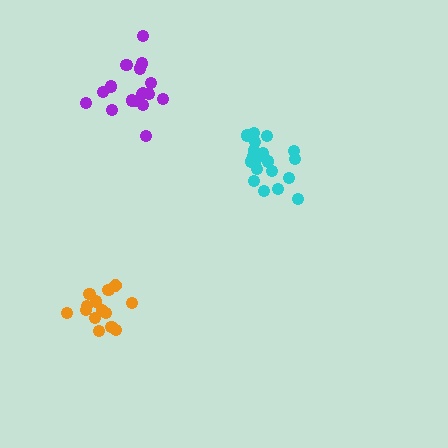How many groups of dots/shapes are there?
There are 3 groups.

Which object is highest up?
The purple cluster is topmost.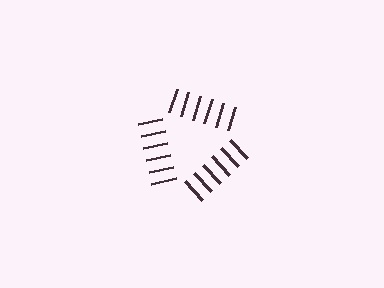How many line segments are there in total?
18 — 6 along each of the 3 edges.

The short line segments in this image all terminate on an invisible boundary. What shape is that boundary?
An illusory triangle — the line segments terminate on its edges but no continuous stroke is drawn.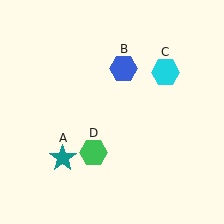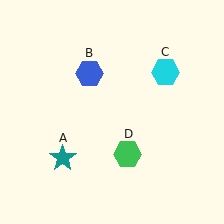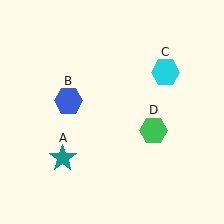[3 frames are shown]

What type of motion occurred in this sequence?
The blue hexagon (object B), green hexagon (object D) rotated counterclockwise around the center of the scene.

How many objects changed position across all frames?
2 objects changed position: blue hexagon (object B), green hexagon (object D).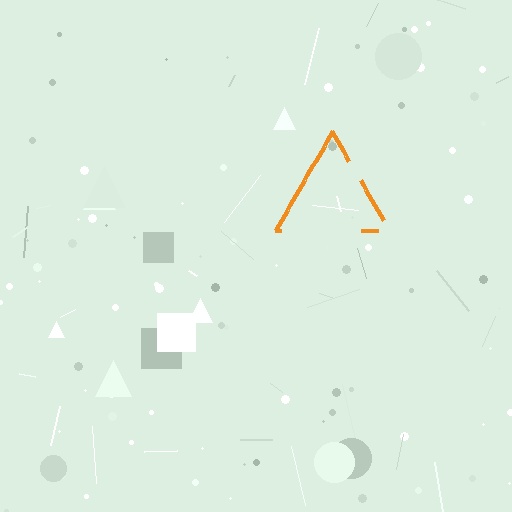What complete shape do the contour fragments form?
The contour fragments form a triangle.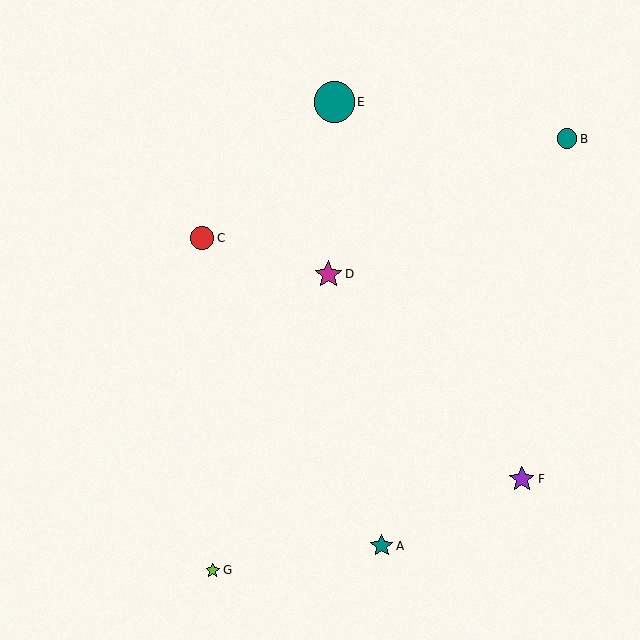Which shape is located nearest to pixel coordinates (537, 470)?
The purple star (labeled F) at (522, 479) is nearest to that location.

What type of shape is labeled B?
Shape B is a teal circle.